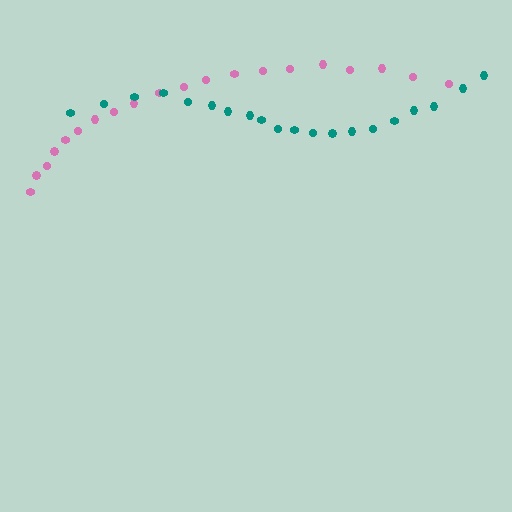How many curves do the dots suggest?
There are 2 distinct paths.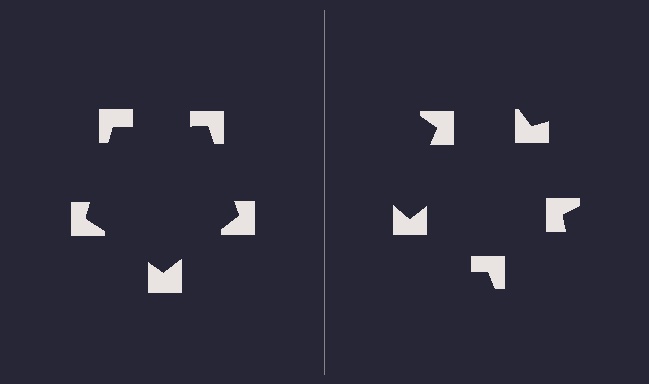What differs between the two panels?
The notched squares are positioned identically on both sides; only the wedge orientations differ. On the left they align to a pentagon; on the right they are misaligned.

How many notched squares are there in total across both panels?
10 — 5 on each side.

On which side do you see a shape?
An illusory pentagon appears on the left side. On the right side the wedge cuts are rotated, so no coherent shape forms.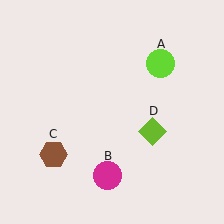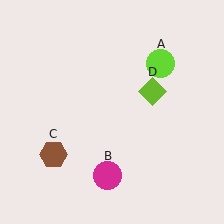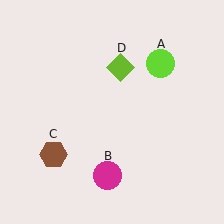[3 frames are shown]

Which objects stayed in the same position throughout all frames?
Lime circle (object A) and magenta circle (object B) and brown hexagon (object C) remained stationary.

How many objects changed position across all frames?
1 object changed position: lime diamond (object D).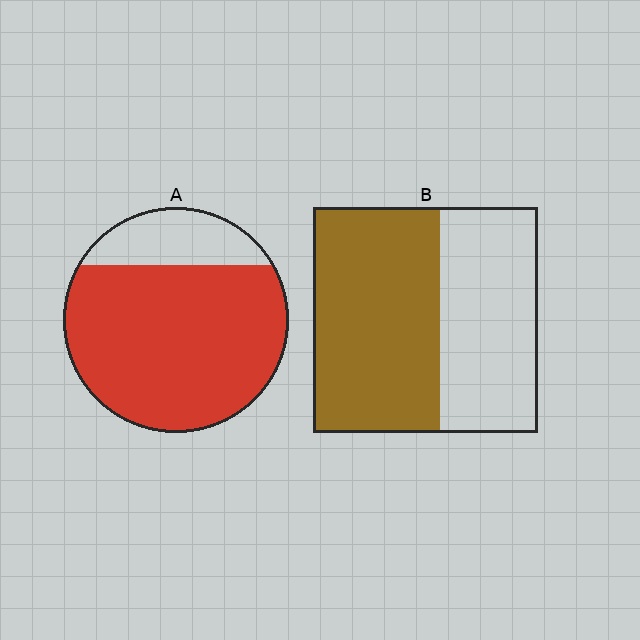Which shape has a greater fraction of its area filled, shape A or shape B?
Shape A.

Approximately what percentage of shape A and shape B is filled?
A is approximately 80% and B is approximately 55%.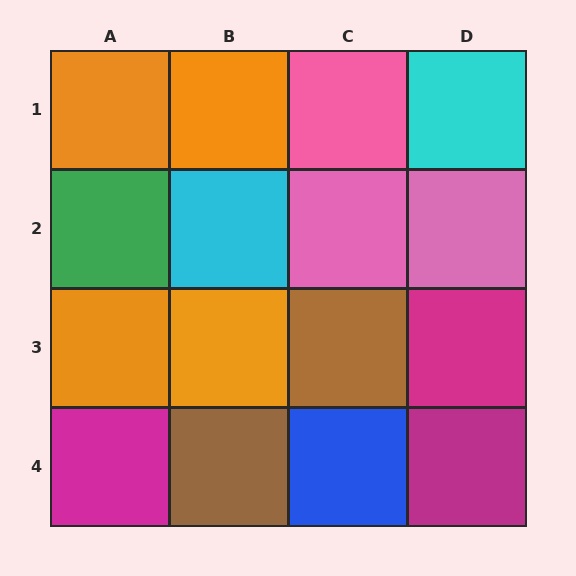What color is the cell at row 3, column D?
Magenta.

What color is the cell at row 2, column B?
Cyan.